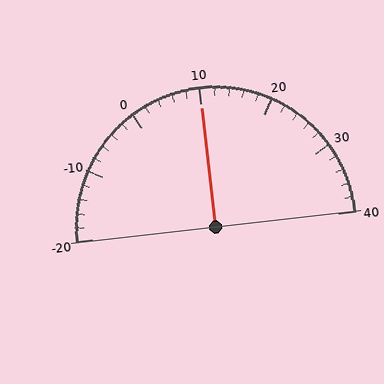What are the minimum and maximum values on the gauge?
The gauge ranges from -20 to 40.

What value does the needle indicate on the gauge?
The needle indicates approximately 10.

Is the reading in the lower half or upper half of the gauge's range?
The reading is in the upper half of the range (-20 to 40).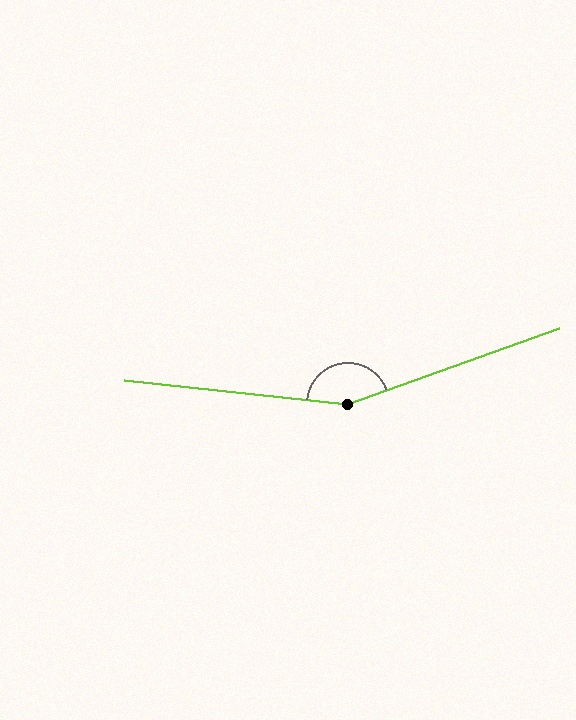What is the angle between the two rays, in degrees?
Approximately 154 degrees.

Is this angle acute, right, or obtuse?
It is obtuse.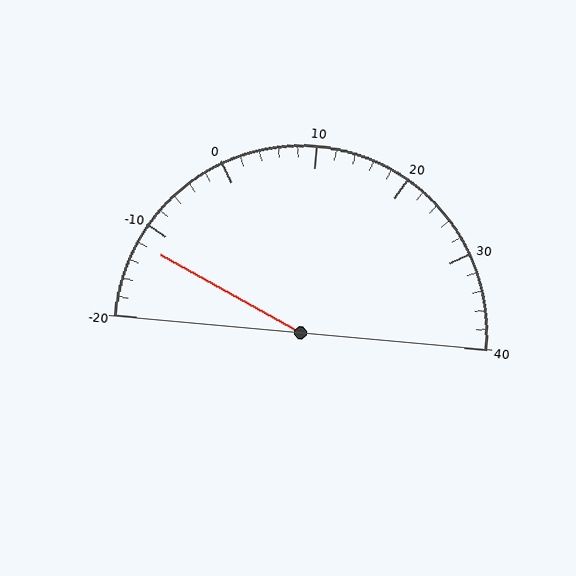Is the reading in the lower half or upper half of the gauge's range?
The reading is in the lower half of the range (-20 to 40).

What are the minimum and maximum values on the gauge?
The gauge ranges from -20 to 40.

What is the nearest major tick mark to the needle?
The nearest major tick mark is -10.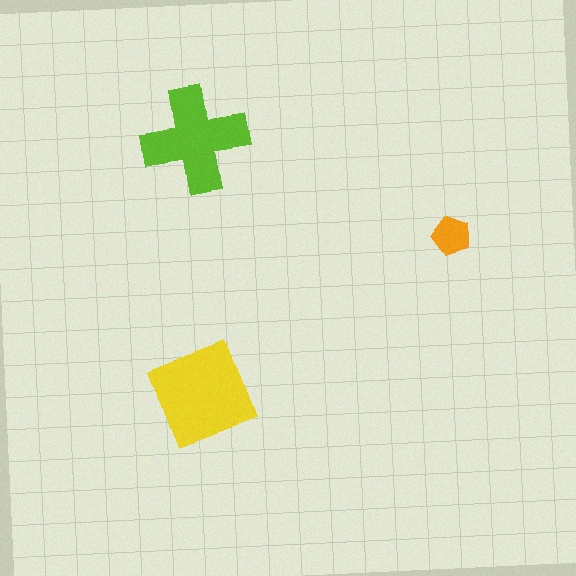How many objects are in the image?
There are 3 objects in the image.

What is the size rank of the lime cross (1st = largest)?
2nd.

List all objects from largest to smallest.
The yellow square, the lime cross, the orange pentagon.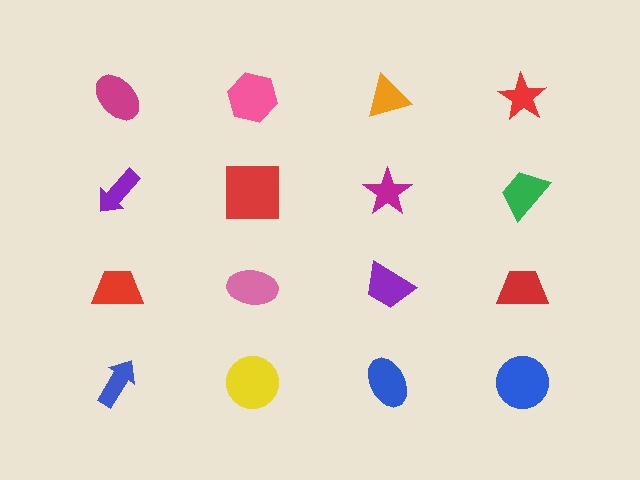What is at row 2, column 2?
A red square.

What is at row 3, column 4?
A red trapezoid.